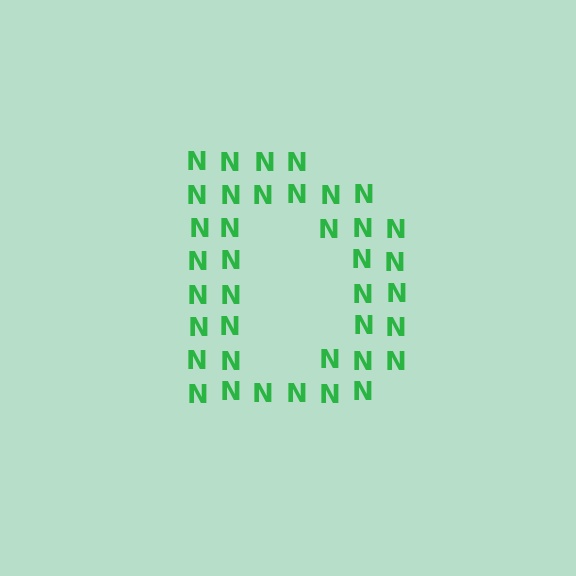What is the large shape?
The large shape is the letter D.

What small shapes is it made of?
It is made of small letter N's.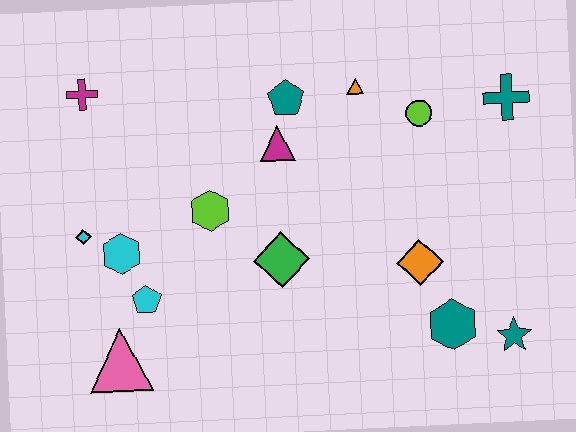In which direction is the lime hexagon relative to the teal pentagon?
The lime hexagon is below the teal pentagon.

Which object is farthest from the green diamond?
The teal cross is farthest from the green diamond.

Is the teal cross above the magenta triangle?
Yes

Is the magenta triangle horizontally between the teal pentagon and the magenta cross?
Yes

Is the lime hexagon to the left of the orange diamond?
Yes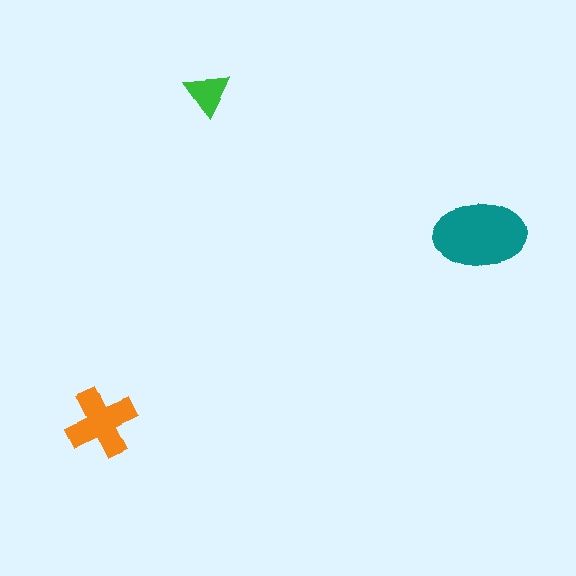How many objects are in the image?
There are 3 objects in the image.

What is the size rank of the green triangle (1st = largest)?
3rd.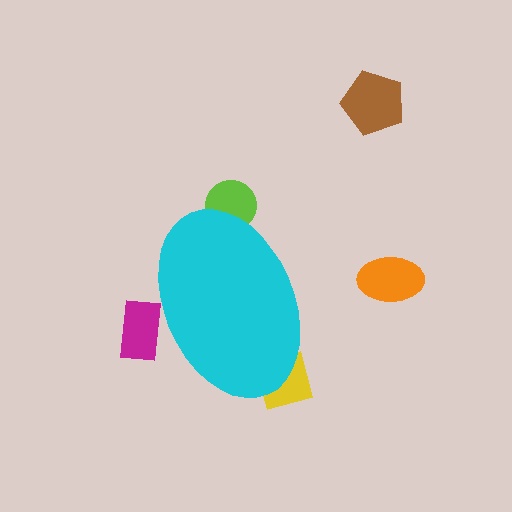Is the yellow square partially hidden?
Yes, the yellow square is partially hidden behind the cyan ellipse.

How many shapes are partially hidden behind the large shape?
3 shapes are partially hidden.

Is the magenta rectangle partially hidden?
Yes, the magenta rectangle is partially hidden behind the cyan ellipse.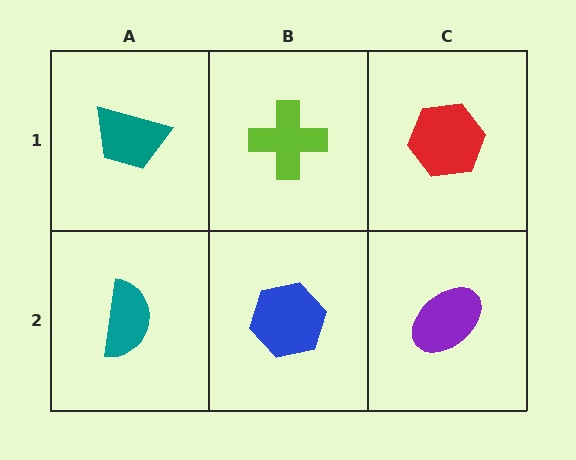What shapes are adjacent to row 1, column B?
A blue hexagon (row 2, column B), a teal trapezoid (row 1, column A), a red hexagon (row 1, column C).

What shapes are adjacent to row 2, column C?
A red hexagon (row 1, column C), a blue hexagon (row 2, column B).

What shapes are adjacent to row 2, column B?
A lime cross (row 1, column B), a teal semicircle (row 2, column A), a purple ellipse (row 2, column C).